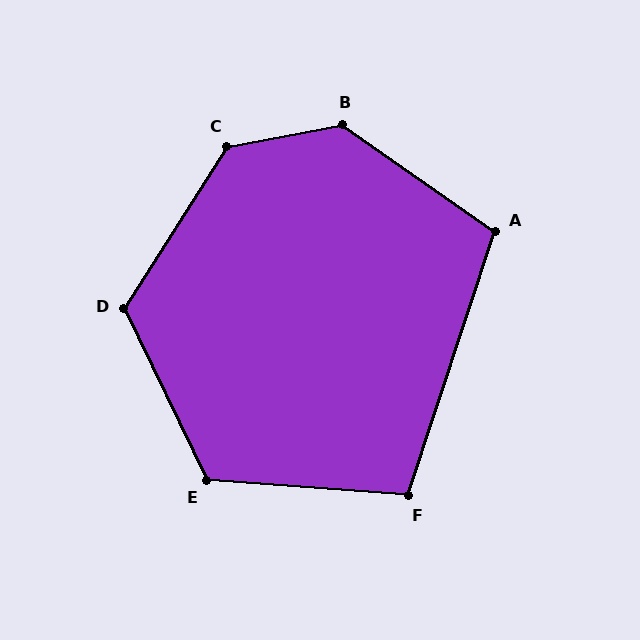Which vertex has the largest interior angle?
B, at approximately 134 degrees.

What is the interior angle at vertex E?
Approximately 120 degrees (obtuse).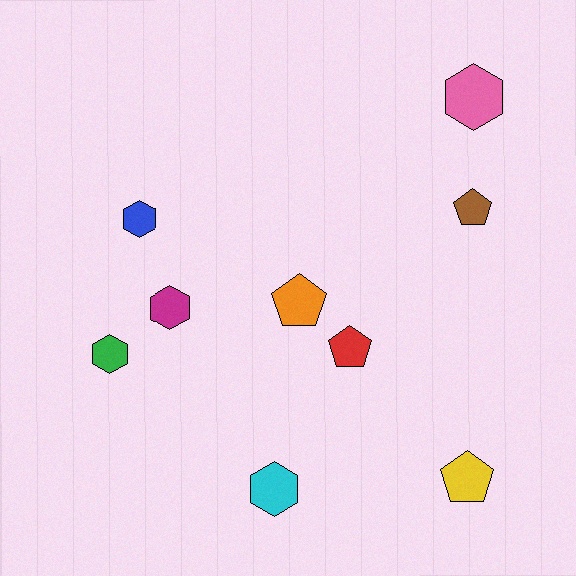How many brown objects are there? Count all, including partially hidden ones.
There is 1 brown object.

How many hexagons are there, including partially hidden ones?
There are 5 hexagons.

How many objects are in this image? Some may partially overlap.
There are 9 objects.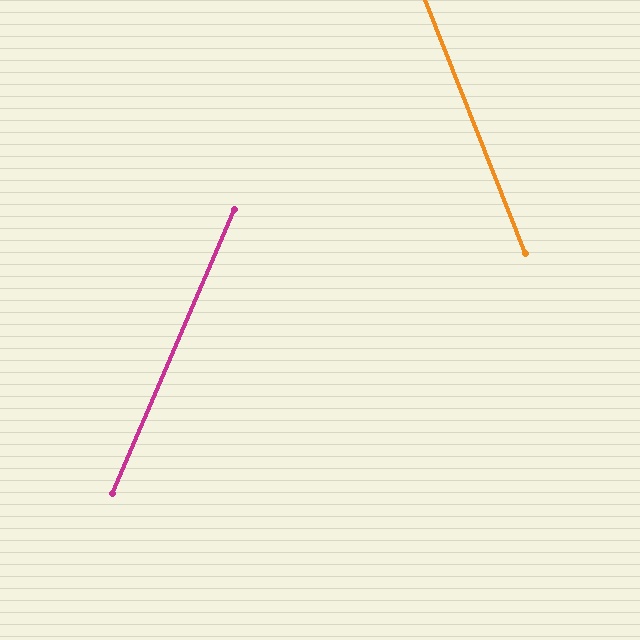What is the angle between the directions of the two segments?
Approximately 45 degrees.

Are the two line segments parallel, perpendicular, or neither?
Neither parallel nor perpendicular — they differ by about 45°.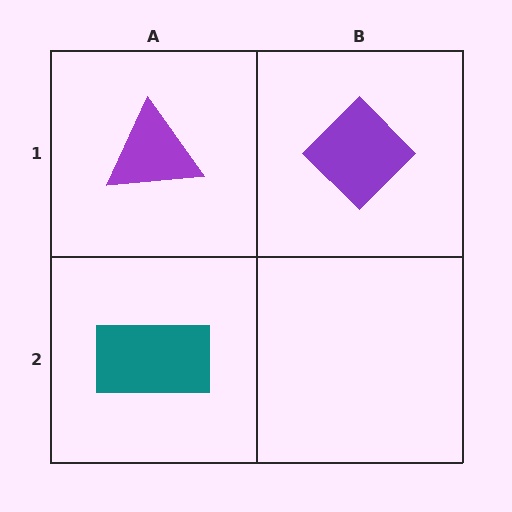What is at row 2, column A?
A teal rectangle.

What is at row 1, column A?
A purple triangle.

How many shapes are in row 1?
2 shapes.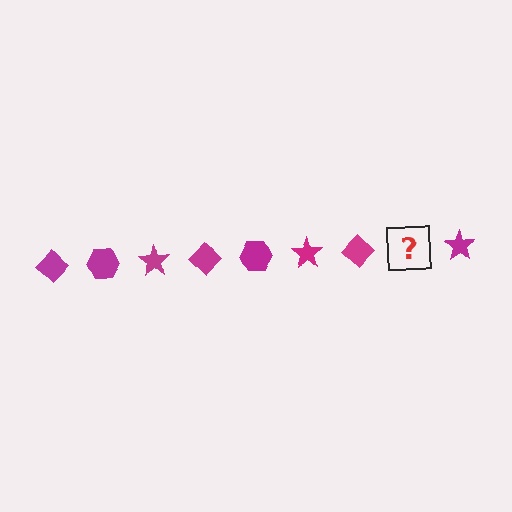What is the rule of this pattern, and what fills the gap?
The rule is that the pattern cycles through diamond, hexagon, star shapes in magenta. The gap should be filled with a magenta hexagon.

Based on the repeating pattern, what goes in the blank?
The blank should be a magenta hexagon.